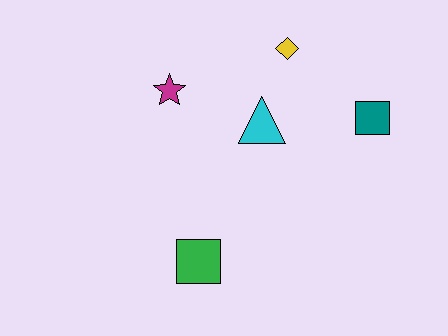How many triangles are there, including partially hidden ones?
There is 1 triangle.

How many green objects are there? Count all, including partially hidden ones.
There is 1 green object.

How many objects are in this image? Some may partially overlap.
There are 5 objects.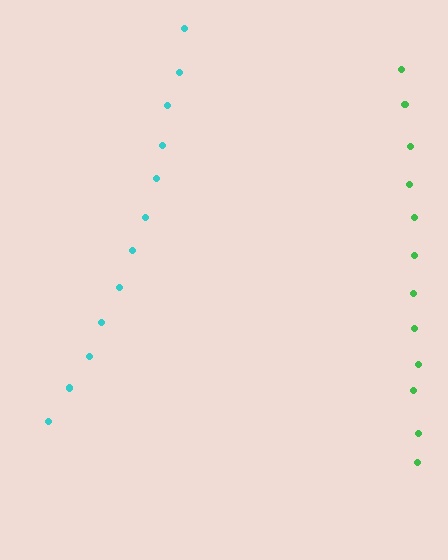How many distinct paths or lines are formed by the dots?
There are 2 distinct paths.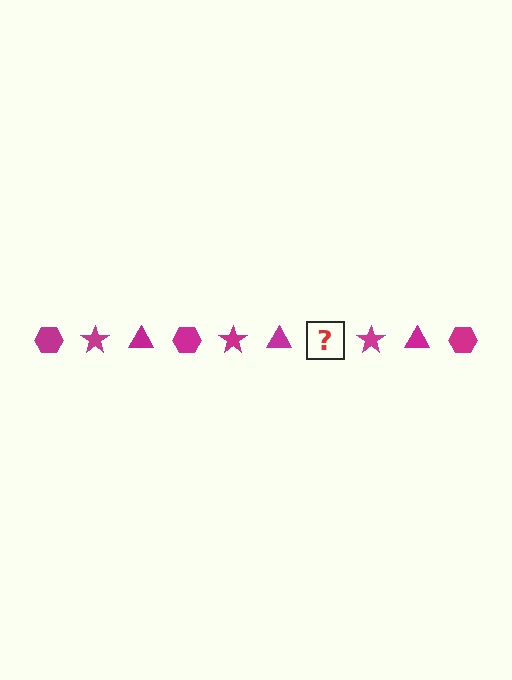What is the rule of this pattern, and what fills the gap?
The rule is that the pattern cycles through hexagon, star, triangle shapes in magenta. The gap should be filled with a magenta hexagon.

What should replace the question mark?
The question mark should be replaced with a magenta hexagon.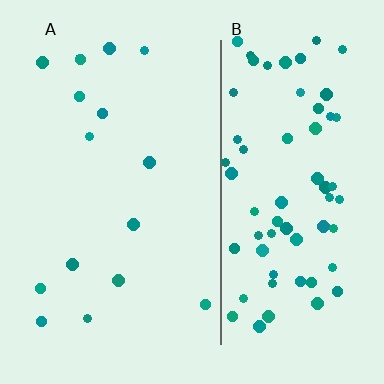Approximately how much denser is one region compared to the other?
Approximately 4.4× — region B over region A.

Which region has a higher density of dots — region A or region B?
B (the right).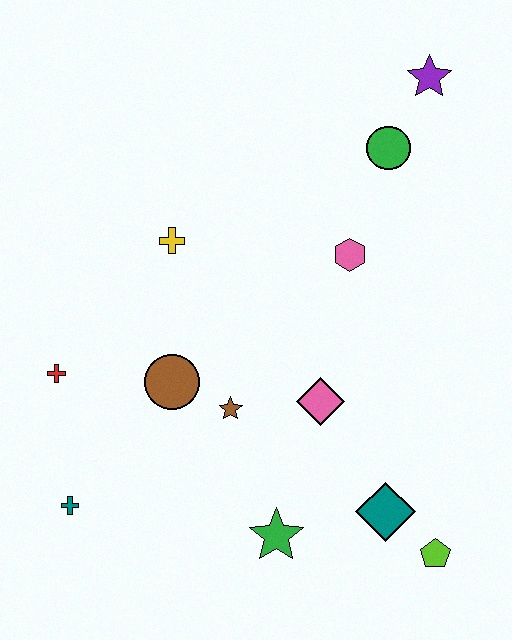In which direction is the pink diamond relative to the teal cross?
The pink diamond is to the right of the teal cross.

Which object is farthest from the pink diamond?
The purple star is farthest from the pink diamond.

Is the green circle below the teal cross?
No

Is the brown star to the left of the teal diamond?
Yes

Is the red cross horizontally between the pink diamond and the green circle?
No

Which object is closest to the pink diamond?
The brown star is closest to the pink diamond.